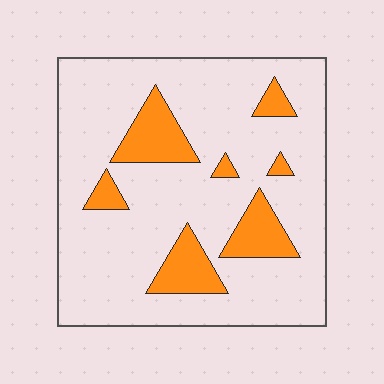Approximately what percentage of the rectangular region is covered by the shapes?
Approximately 15%.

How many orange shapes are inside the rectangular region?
7.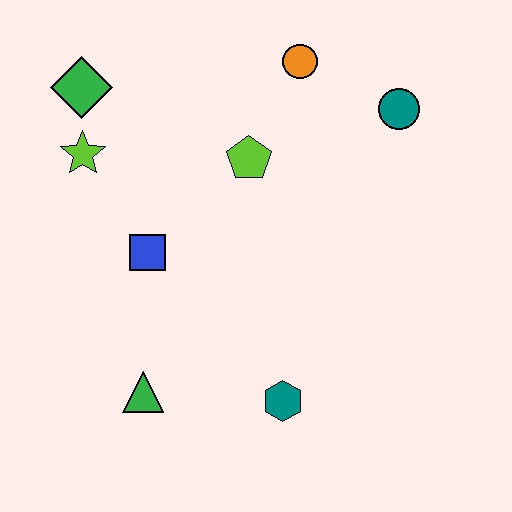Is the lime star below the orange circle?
Yes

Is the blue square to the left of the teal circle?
Yes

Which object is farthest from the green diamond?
The teal hexagon is farthest from the green diamond.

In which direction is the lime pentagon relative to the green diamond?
The lime pentagon is to the right of the green diamond.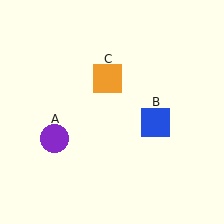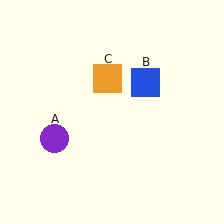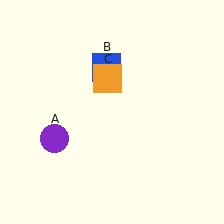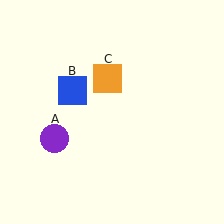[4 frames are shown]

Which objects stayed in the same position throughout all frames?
Purple circle (object A) and orange square (object C) remained stationary.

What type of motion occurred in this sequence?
The blue square (object B) rotated counterclockwise around the center of the scene.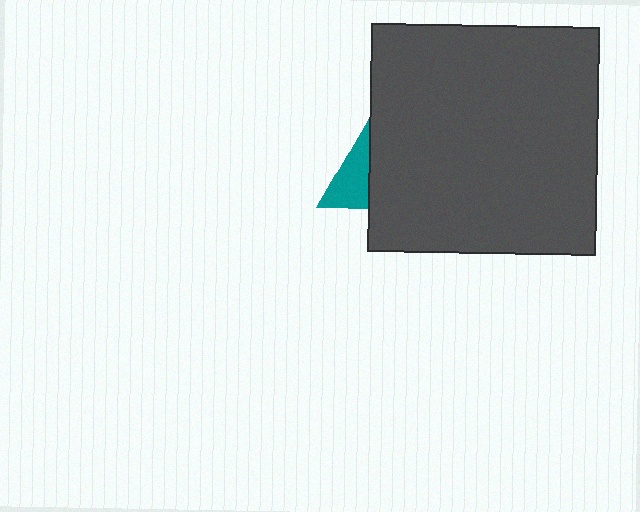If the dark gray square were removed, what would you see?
You would see the complete teal triangle.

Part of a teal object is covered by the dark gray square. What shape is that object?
It is a triangle.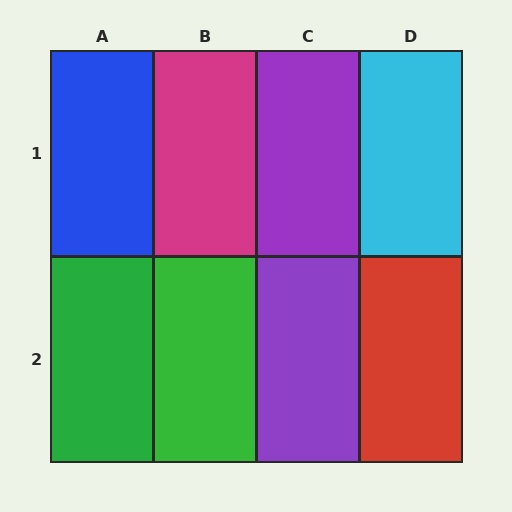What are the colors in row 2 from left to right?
Green, green, purple, red.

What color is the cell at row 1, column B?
Magenta.